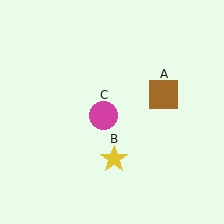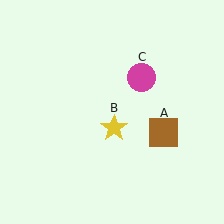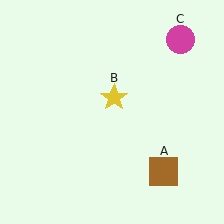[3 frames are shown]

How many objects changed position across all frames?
3 objects changed position: brown square (object A), yellow star (object B), magenta circle (object C).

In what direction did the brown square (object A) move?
The brown square (object A) moved down.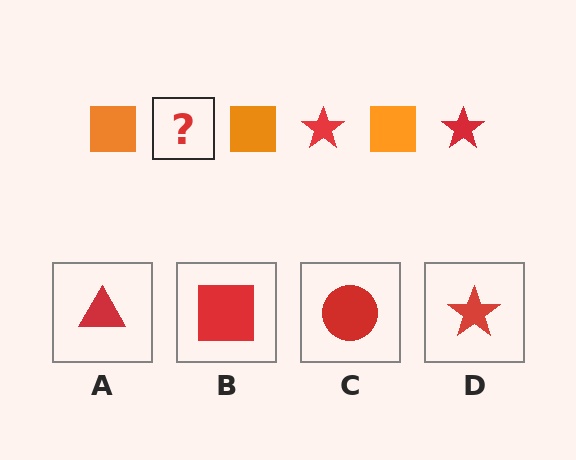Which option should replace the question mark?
Option D.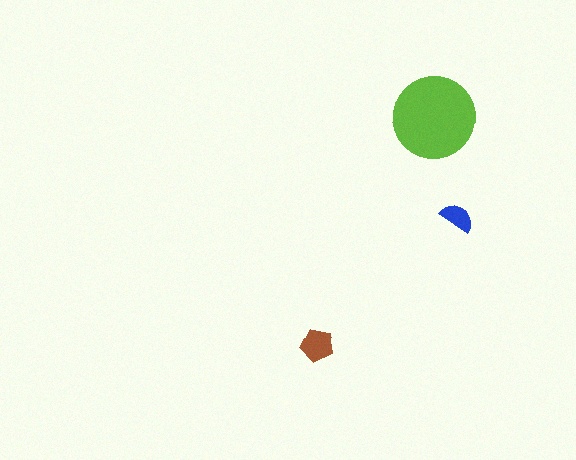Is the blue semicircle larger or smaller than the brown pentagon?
Smaller.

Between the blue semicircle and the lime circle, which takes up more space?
The lime circle.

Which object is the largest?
The lime circle.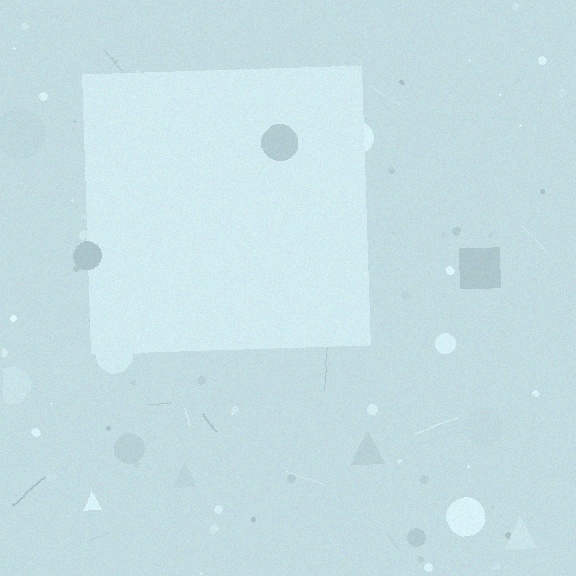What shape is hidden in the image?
A square is hidden in the image.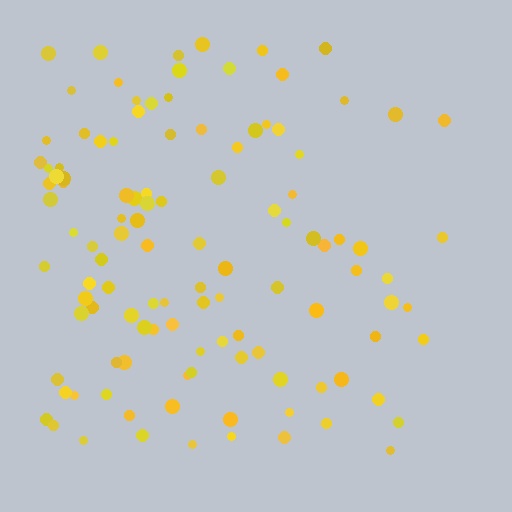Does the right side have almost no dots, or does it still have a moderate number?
Still a moderate number, just noticeably fewer than the left.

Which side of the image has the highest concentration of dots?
The left.